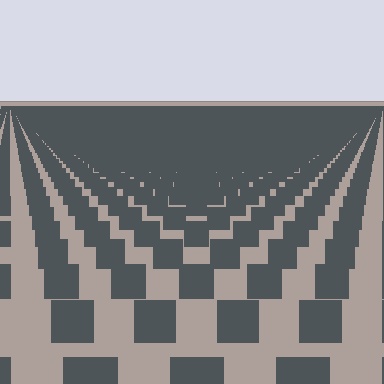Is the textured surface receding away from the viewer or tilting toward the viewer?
The surface is receding away from the viewer. Texture elements get smaller and denser toward the top.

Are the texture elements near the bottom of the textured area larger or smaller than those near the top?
Larger. Near the bottom, elements are closer to the viewer and appear at a bigger on-screen size.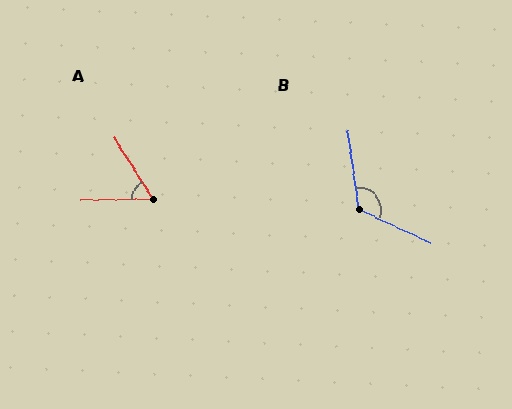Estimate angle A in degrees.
Approximately 58 degrees.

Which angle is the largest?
B, at approximately 123 degrees.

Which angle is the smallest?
A, at approximately 58 degrees.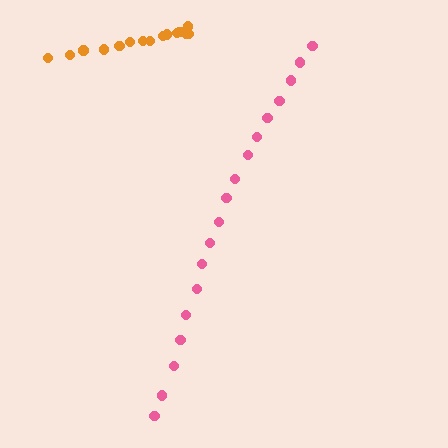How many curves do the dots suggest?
There are 2 distinct paths.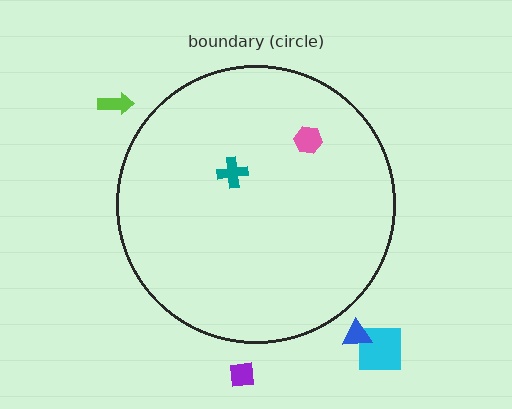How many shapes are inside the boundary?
2 inside, 4 outside.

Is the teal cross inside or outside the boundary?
Inside.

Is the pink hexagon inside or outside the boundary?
Inside.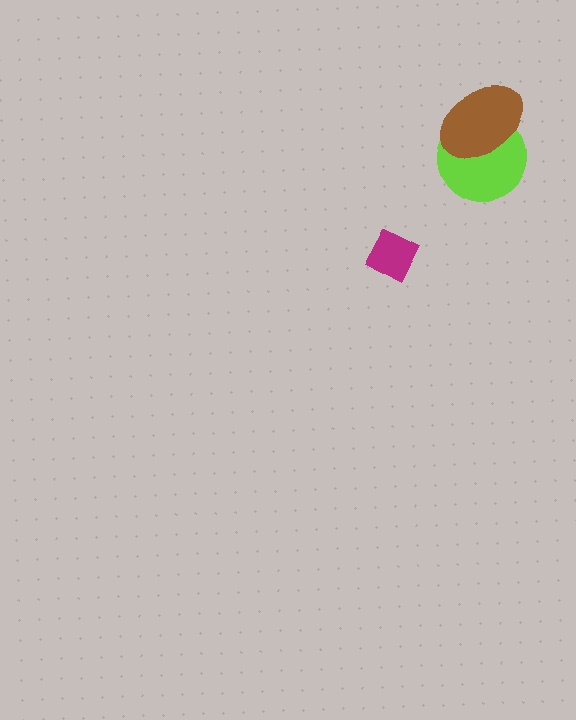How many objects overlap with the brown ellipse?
1 object overlaps with the brown ellipse.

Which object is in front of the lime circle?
The brown ellipse is in front of the lime circle.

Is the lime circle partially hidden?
Yes, it is partially covered by another shape.